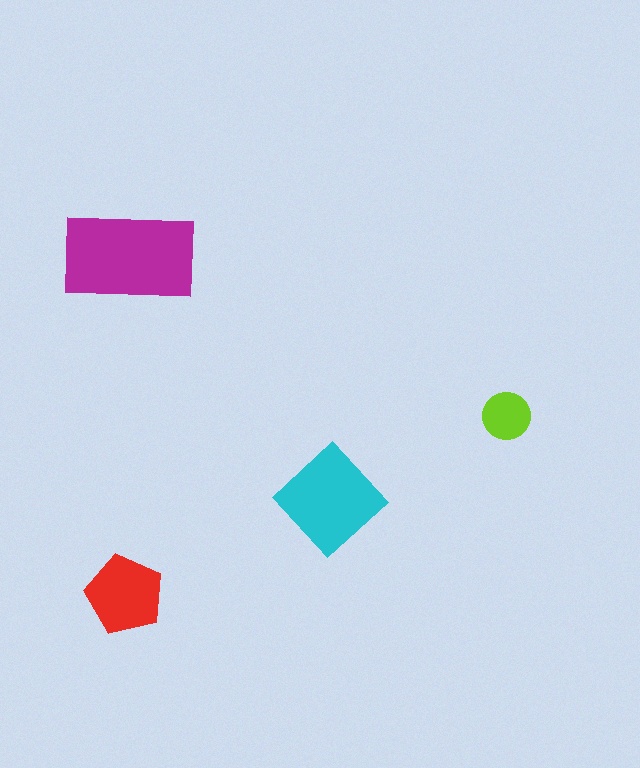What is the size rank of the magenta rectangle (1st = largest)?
1st.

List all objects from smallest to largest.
The lime circle, the red pentagon, the cyan diamond, the magenta rectangle.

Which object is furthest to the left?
The red pentagon is leftmost.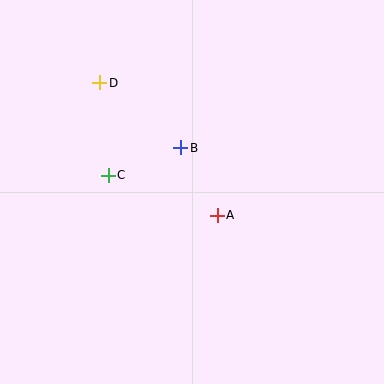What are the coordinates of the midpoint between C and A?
The midpoint between C and A is at (163, 195).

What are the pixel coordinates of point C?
Point C is at (108, 175).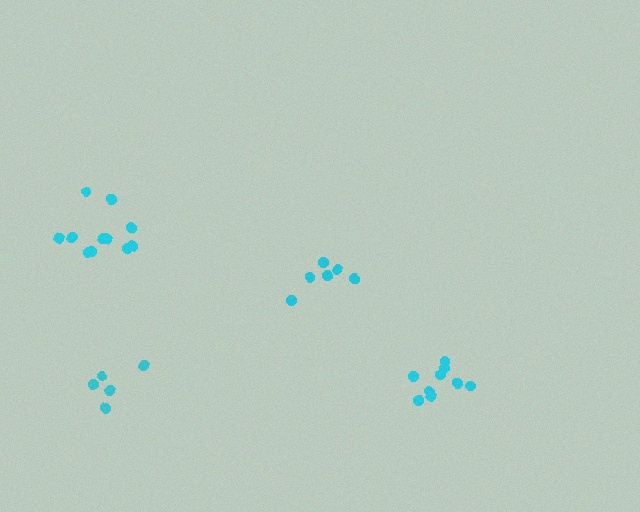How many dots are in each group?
Group 1: 5 dots, Group 2: 11 dots, Group 3: 10 dots, Group 4: 6 dots (32 total).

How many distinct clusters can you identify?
There are 4 distinct clusters.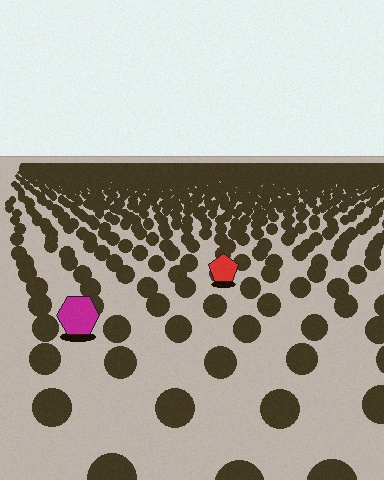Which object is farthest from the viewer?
The red pentagon is farthest from the viewer. It appears smaller and the ground texture around it is denser.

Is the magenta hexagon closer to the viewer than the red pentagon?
Yes. The magenta hexagon is closer — you can tell from the texture gradient: the ground texture is coarser near it.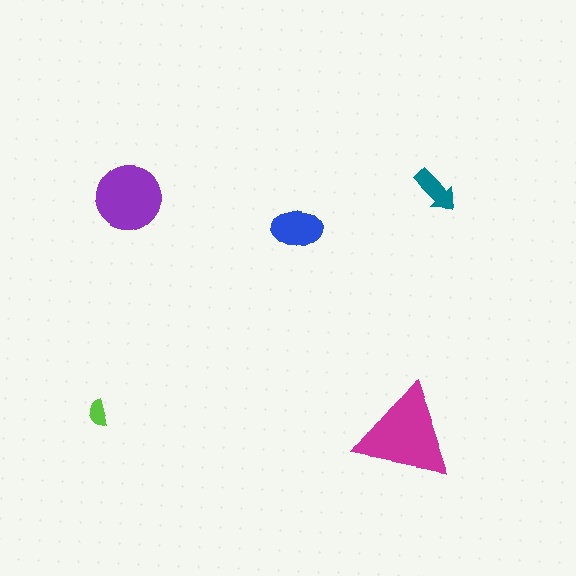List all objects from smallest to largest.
The lime semicircle, the teal arrow, the blue ellipse, the purple circle, the magenta triangle.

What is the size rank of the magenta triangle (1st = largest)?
1st.